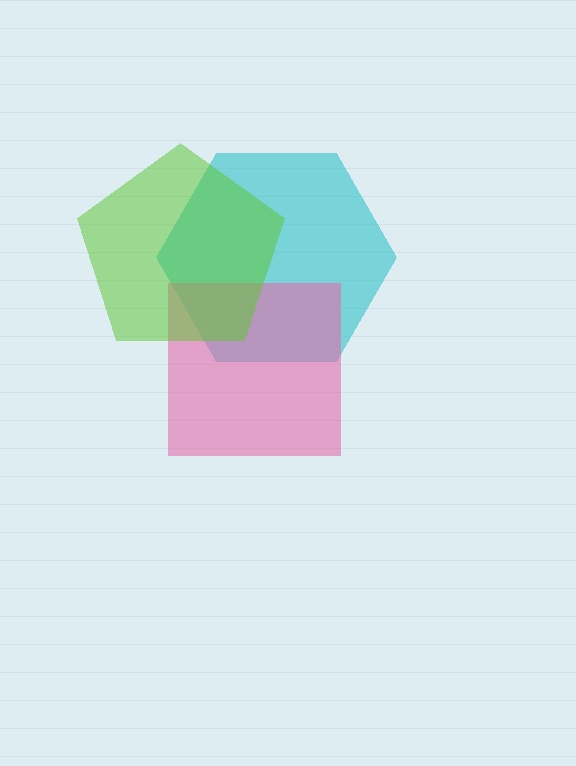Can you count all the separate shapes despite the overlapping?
Yes, there are 3 separate shapes.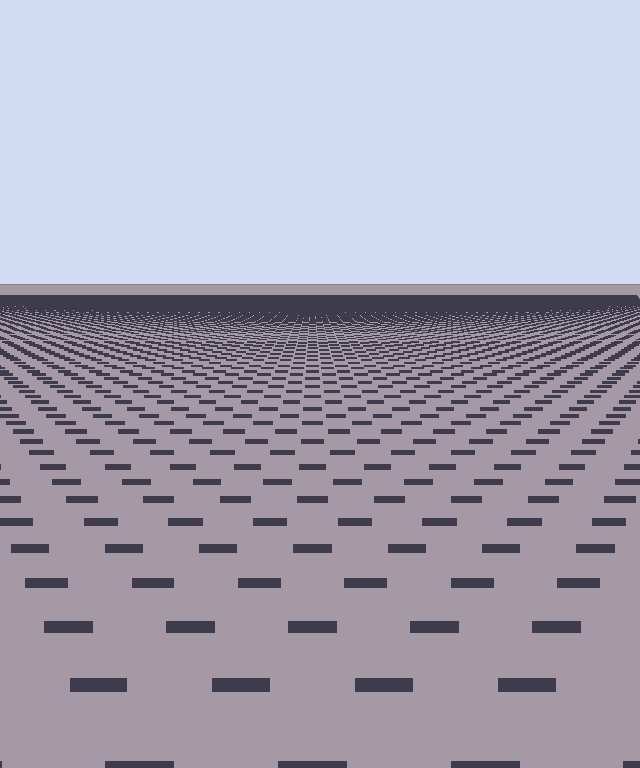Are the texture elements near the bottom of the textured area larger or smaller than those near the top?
Larger. Near the bottom, elements are closer to the viewer and appear at a bigger on-screen size.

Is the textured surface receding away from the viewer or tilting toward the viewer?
The surface is receding away from the viewer. Texture elements get smaller and denser toward the top.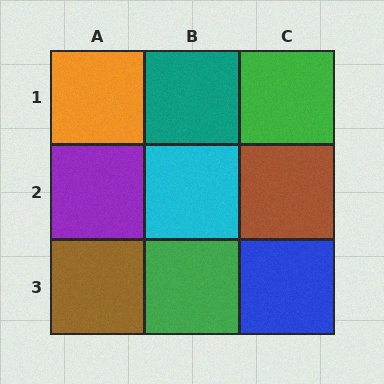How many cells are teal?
1 cell is teal.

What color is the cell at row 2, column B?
Cyan.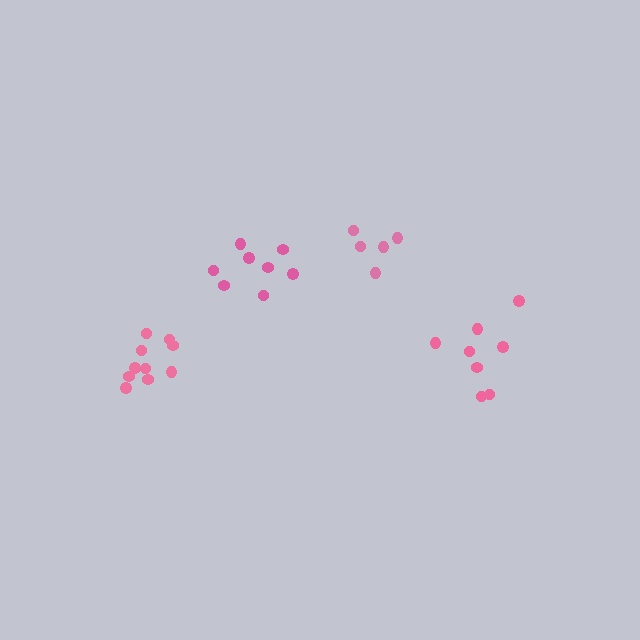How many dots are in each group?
Group 1: 5 dots, Group 2: 8 dots, Group 3: 10 dots, Group 4: 8 dots (31 total).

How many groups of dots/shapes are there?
There are 4 groups.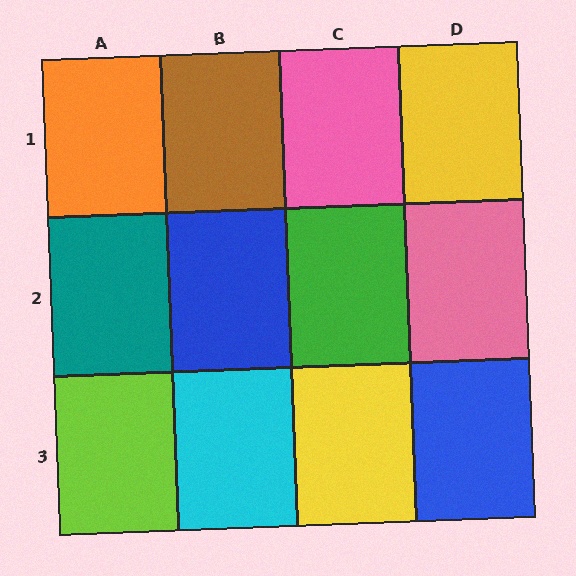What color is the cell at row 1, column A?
Orange.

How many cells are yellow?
2 cells are yellow.